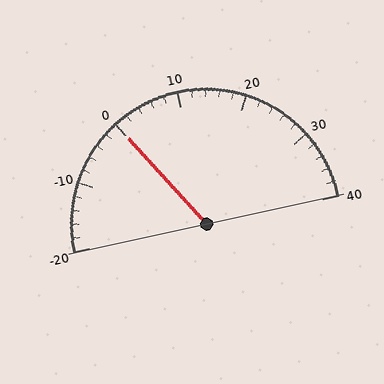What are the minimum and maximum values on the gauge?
The gauge ranges from -20 to 40.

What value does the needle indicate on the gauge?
The needle indicates approximately 0.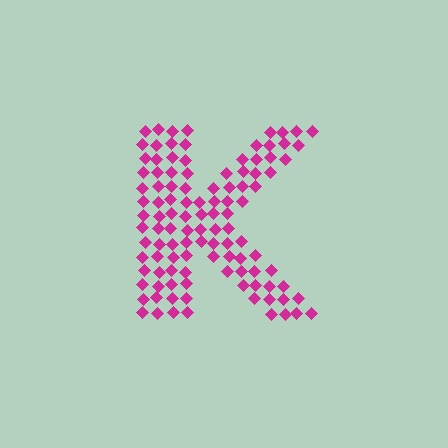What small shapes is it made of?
It is made of small diamonds.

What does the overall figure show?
The overall figure shows the letter K.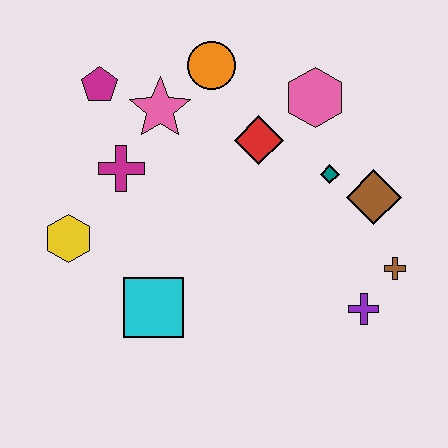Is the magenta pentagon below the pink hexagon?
No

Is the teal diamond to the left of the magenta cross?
No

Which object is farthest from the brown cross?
The magenta pentagon is farthest from the brown cross.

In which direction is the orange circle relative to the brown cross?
The orange circle is above the brown cross.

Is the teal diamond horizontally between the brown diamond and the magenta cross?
Yes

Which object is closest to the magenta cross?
The pink star is closest to the magenta cross.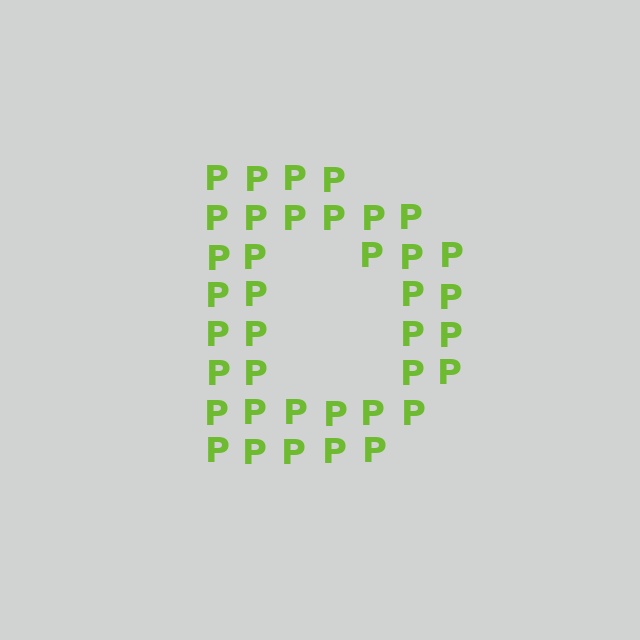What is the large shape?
The large shape is the letter D.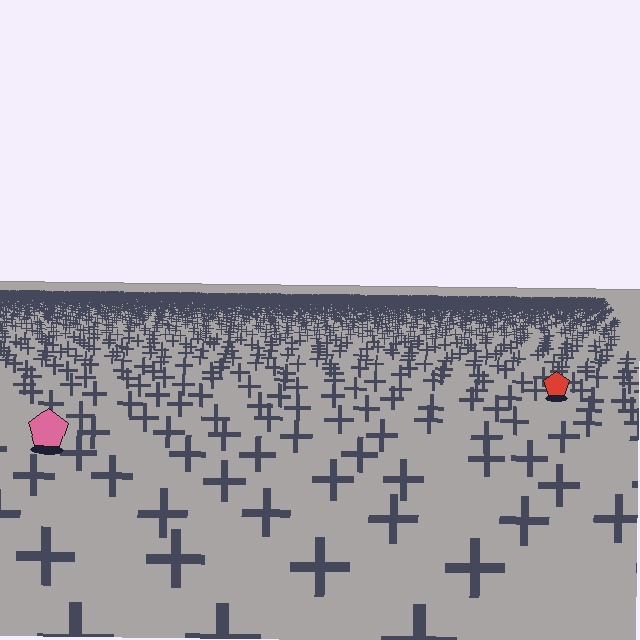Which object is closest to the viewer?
The pink pentagon is closest. The texture marks near it are larger and more spread out.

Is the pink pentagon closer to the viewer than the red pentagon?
Yes. The pink pentagon is closer — you can tell from the texture gradient: the ground texture is coarser near it.